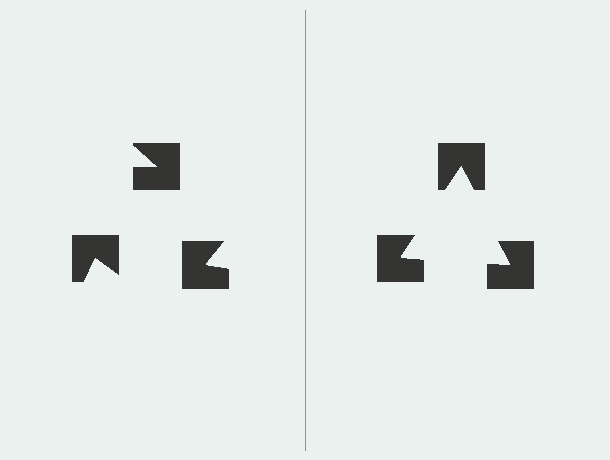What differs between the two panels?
The notched squares are positioned identically on both sides; only the wedge orientations differ. On the right they align to a triangle; on the left they are misaligned.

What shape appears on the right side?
An illusory triangle.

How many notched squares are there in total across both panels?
6 — 3 on each side.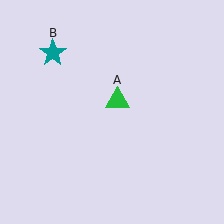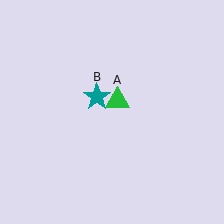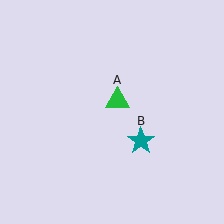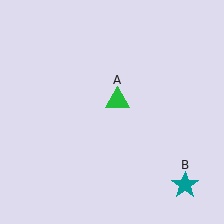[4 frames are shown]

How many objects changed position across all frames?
1 object changed position: teal star (object B).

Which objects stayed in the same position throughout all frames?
Green triangle (object A) remained stationary.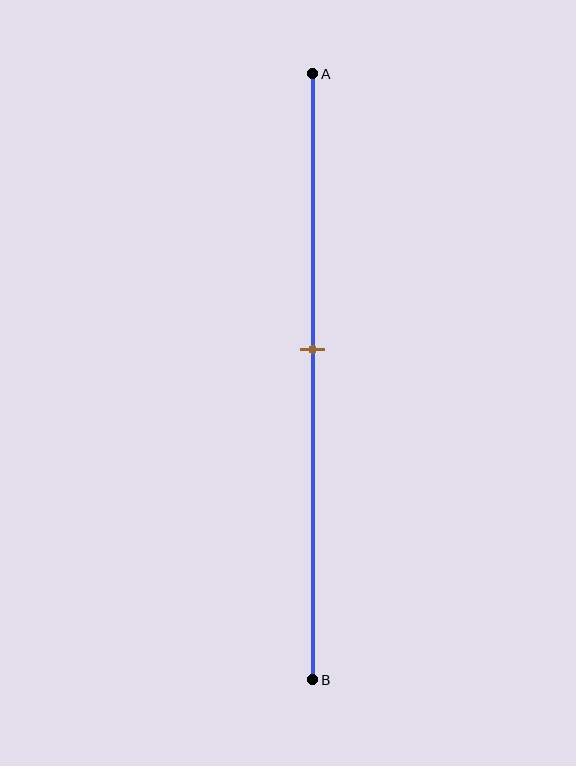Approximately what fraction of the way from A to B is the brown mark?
The brown mark is approximately 45% of the way from A to B.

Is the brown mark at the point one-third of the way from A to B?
No, the mark is at about 45% from A, not at the 33% one-third point.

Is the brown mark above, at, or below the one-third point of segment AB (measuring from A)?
The brown mark is below the one-third point of segment AB.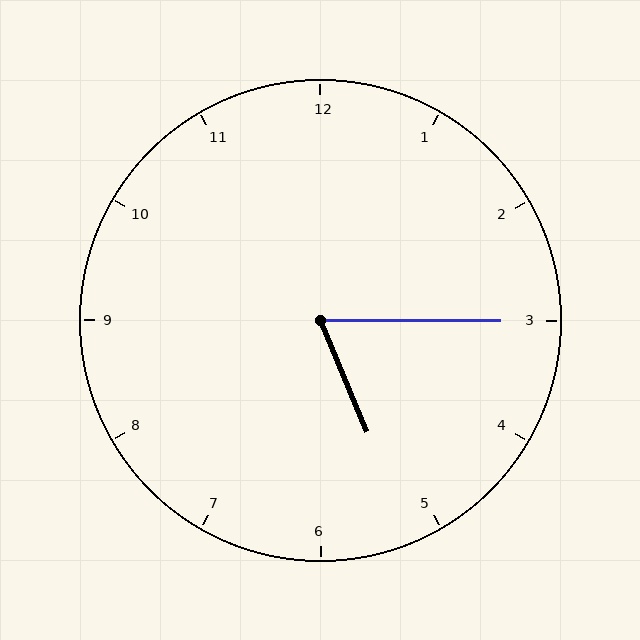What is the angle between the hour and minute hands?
Approximately 68 degrees.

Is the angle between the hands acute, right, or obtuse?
It is acute.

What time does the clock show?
5:15.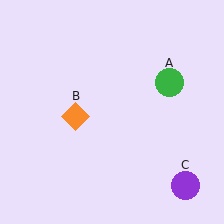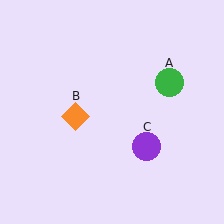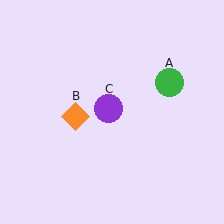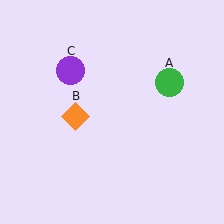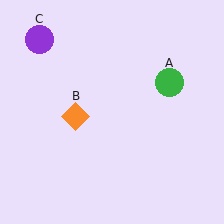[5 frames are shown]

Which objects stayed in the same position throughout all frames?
Green circle (object A) and orange diamond (object B) remained stationary.